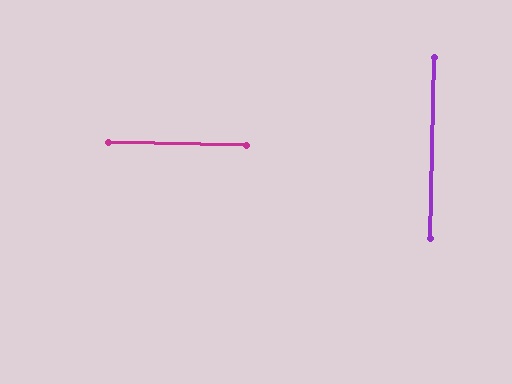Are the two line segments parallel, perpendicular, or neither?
Perpendicular — they meet at approximately 90°.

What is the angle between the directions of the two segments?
Approximately 90 degrees.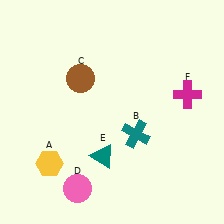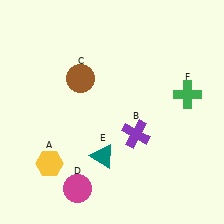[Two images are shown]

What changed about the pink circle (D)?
In Image 1, D is pink. In Image 2, it changed to magenta.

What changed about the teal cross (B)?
In Image 1, B is teal. In Image 2, it changed to purple.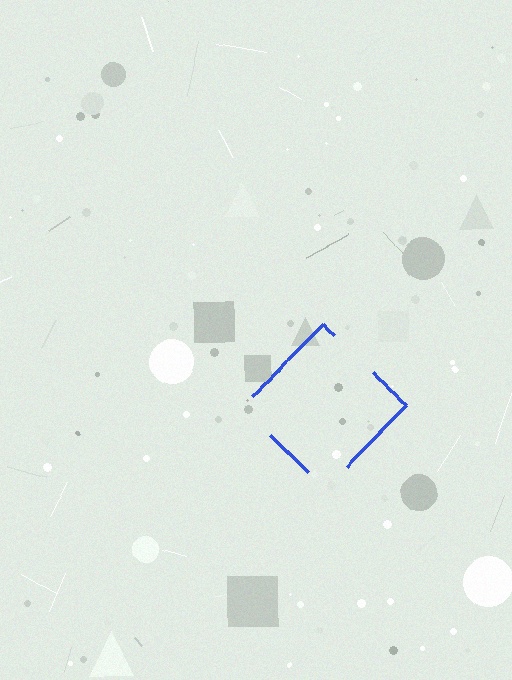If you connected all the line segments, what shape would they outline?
They would outline a diamond.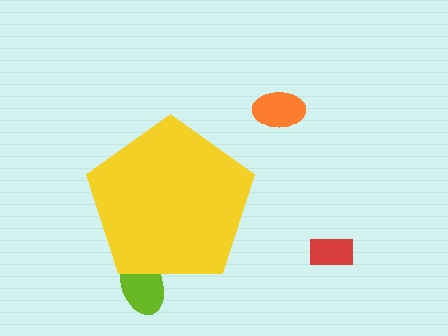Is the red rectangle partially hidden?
No, the red rectangle is fully visible.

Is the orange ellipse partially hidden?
No, the orange ellipse is fully visible.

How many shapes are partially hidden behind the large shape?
1 shape is partially hidden.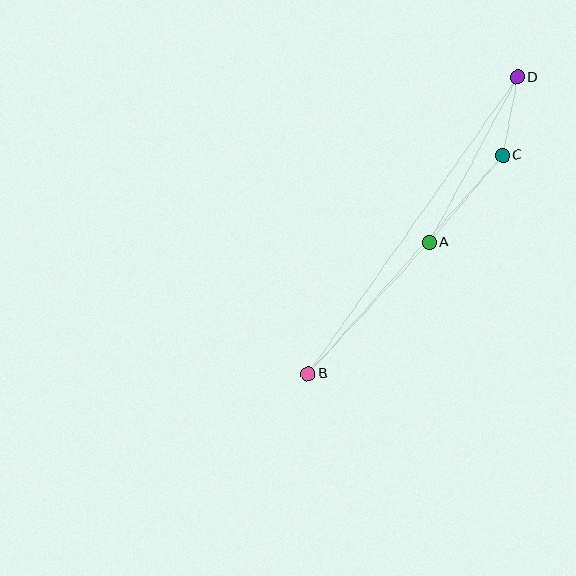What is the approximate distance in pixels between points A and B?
The distance between A and B is approximately 178 pixels.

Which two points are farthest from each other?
Points B and D are farthest from each other.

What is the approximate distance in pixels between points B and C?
The distance between B and C is approximately 292 pixels.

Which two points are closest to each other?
Points C and D are closest to each other.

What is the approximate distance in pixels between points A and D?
The distance between A and D is approximately 188 pixels.